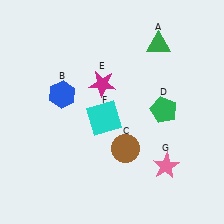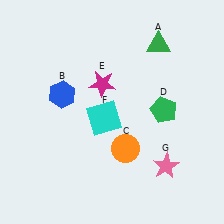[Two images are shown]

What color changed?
The circle (C) changed from brown in Image 1 to orange in Image 2.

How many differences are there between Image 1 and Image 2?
There is 1 difference between the two images.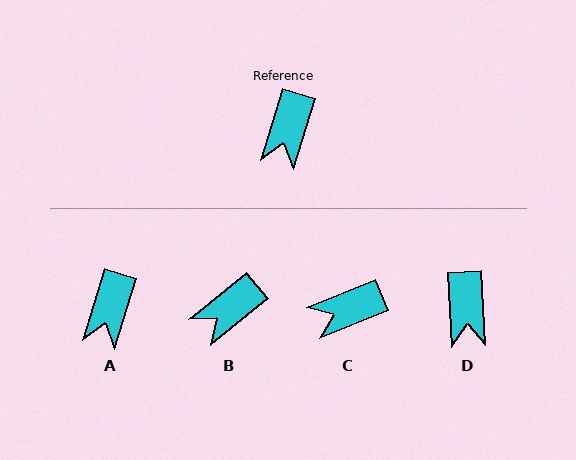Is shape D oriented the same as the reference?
No, it is off by about 21 degrees.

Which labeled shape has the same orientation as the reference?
A.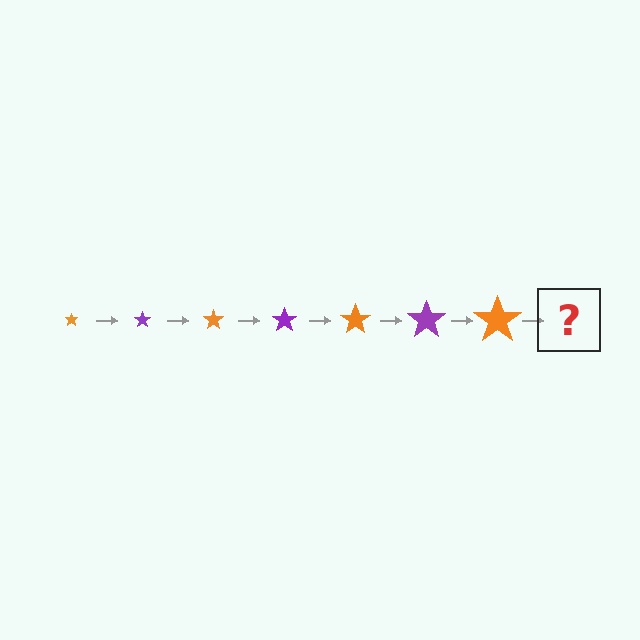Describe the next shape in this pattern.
It should be a purple star, larger than the previous one.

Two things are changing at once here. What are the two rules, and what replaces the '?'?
The two rules are that the star grows larger each step and the color cycles through orange and purple. The '?' should be a purple star, larger than the previous one.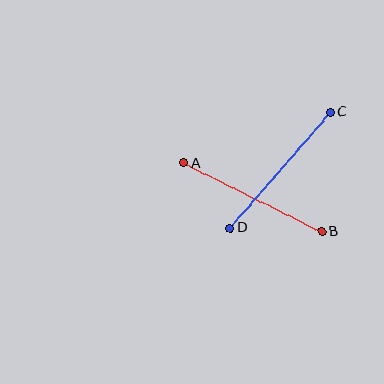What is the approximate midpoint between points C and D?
The midpoint is at approximately (280, 170) pixels.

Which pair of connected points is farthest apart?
Points A and B are farthest apart.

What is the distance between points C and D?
The distance is approximately 153 pixels.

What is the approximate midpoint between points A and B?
The midpoint is at approximately (253, 197) pixels.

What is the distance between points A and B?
The distance is approximately 154 pixels.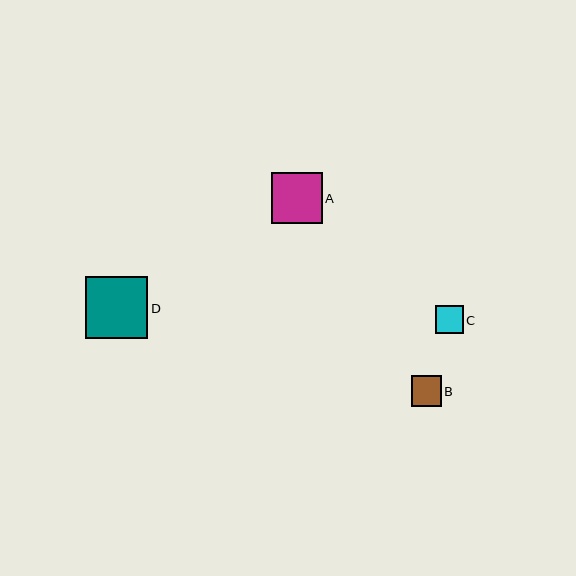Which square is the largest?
Square D is the largest with a size of approximately 63 pixels.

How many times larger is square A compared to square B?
Square A is approximately 1.7 times the size of square B.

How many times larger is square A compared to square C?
Square A is approximately 1.8 times the size of square C.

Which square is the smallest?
Square C is the smallest with a size of approximately 28 pixels.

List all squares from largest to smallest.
From largest to smallest: D, A, B, C.